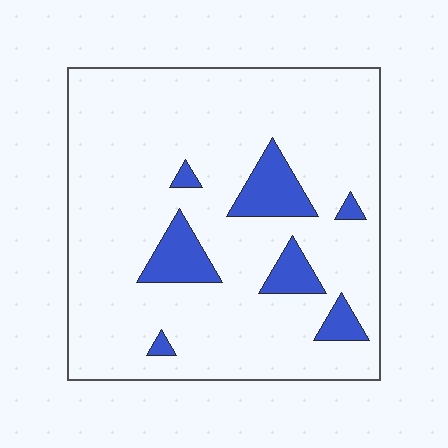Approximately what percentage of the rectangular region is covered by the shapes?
Approximately 10%.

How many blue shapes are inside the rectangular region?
7.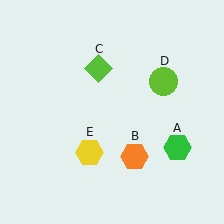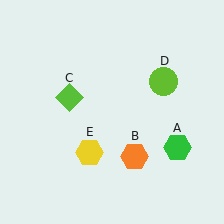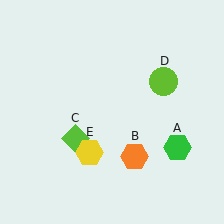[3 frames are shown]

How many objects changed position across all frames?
1 object changed position: lime diamond (object C).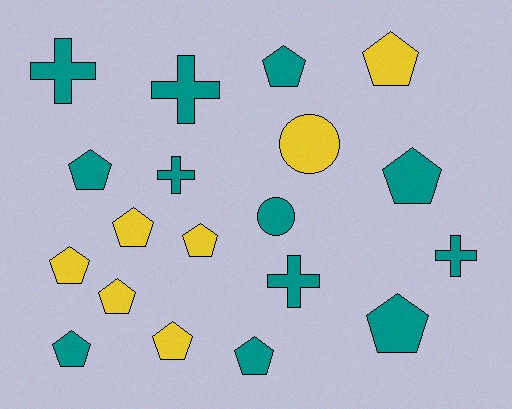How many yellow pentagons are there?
There are 6 yellow pentagons.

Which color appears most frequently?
Teal, with 12 objects.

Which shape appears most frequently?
Pentagon, with 12 objects.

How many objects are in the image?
There are 19 objects.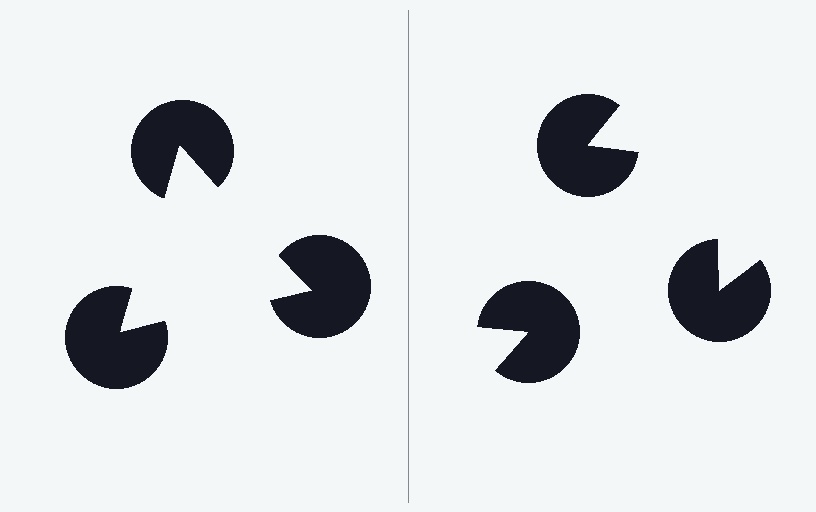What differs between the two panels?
The pac-man discs are positioned identically on both sides; only the wedge orientations differ. On the left they align to a triangle; on the right they are misaligned.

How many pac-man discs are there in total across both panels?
6 — 3 on each side.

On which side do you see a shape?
An illusory triangle appears on the left side. On the right side the wedge cuts are rotated, so no coherent shape forms.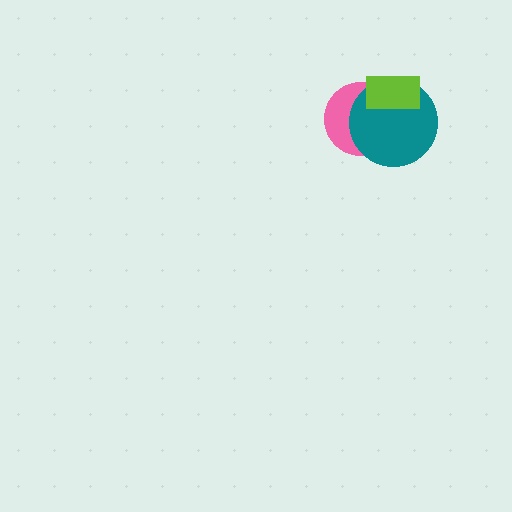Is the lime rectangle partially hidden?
No, no other shape covers it.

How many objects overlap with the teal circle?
2 objects overlap with the teal circle.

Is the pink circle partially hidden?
Yes, it is partially covered by another shape.